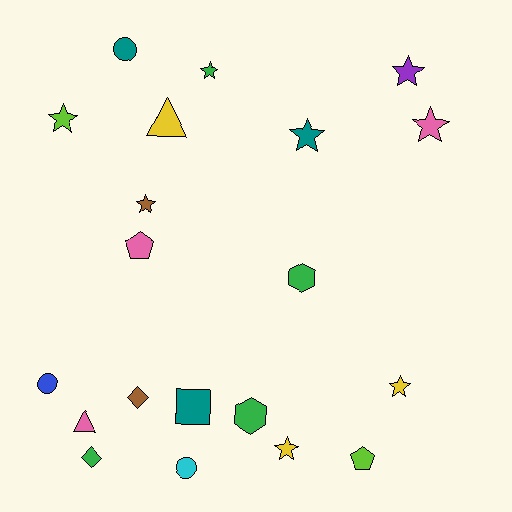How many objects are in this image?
There are 20 objects.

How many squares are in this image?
There is 1 square.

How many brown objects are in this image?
There are 2 brown objects.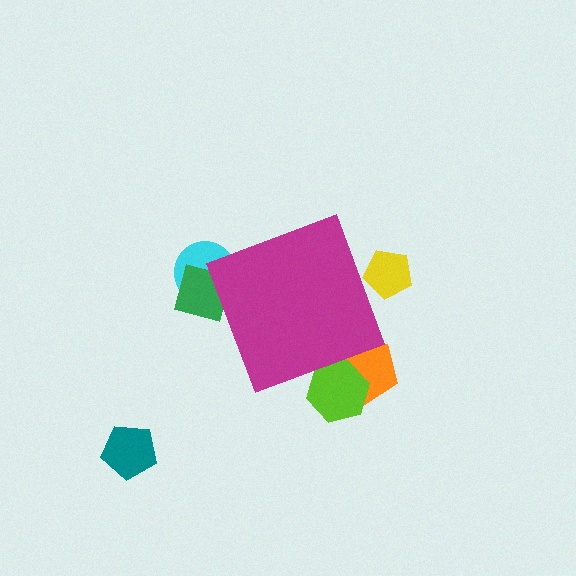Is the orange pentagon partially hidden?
Yes, the orange pentagon is partially hidden behind the magenta diamond.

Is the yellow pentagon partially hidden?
Yes, the yellow pentagon is partially hidden behind the magenta diamond.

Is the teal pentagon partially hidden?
No, the teal pentagon is fully visible.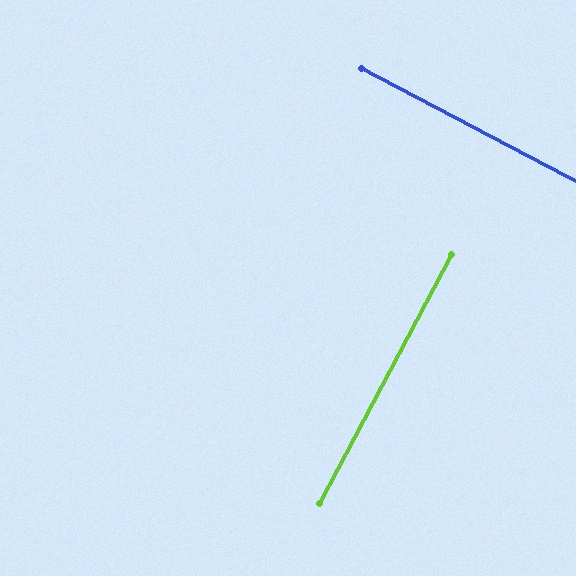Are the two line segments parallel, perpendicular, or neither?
Perpendicular — they meet at approximately 90°.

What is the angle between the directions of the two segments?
Approximately 90 degrees.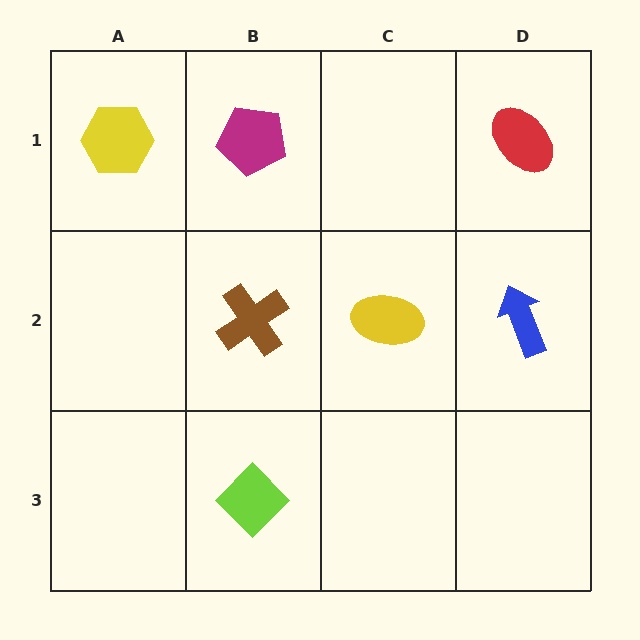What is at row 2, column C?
A yellow ellipse.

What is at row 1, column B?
A magenta pentagon.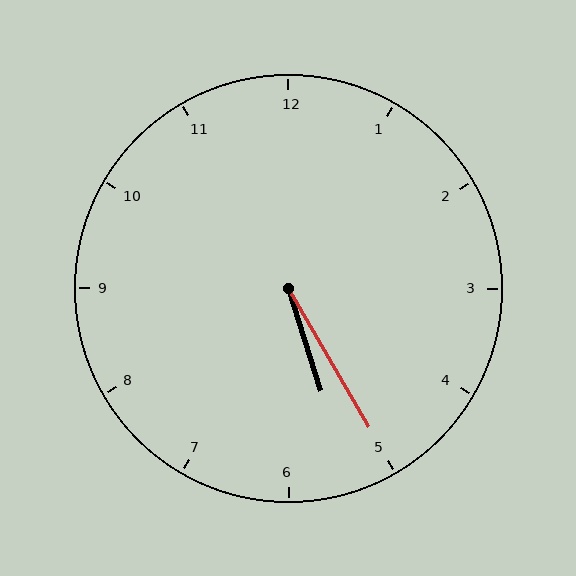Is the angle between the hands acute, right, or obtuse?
It is acute.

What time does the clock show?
5:25.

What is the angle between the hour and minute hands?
Approximately 12 degrees.